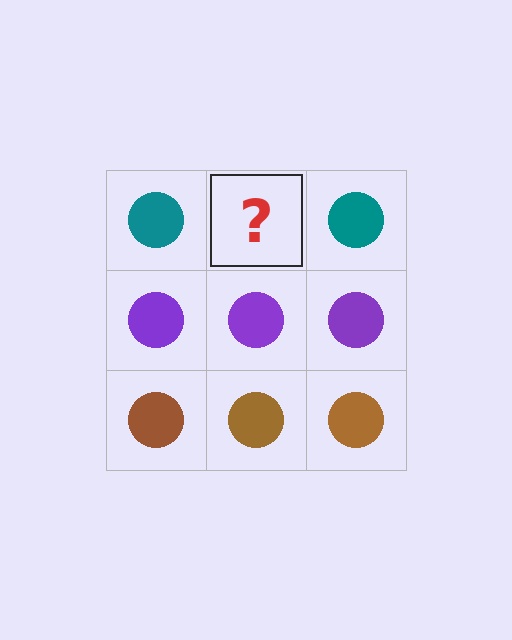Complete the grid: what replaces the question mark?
The question mark should be replaced with a teal circle.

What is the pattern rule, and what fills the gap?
The rule is that each row has a consistent color. The gap should be filled with a teal circle.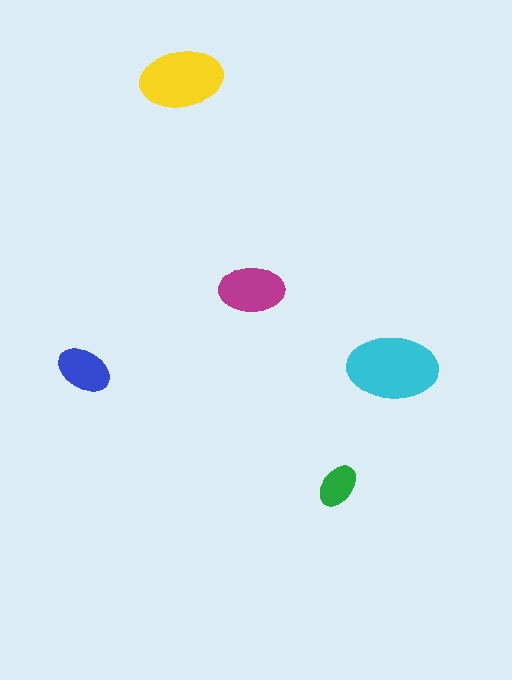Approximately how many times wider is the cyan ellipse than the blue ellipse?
About 1.5 times wider.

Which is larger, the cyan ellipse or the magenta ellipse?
The cyan one.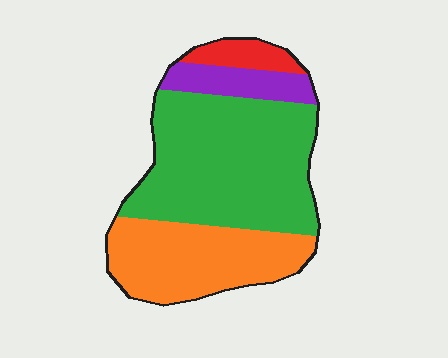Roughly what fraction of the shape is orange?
Orange takes up about one third (1/3) of the shape.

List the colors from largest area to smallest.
From largest to smallest: green, orange, purple, red.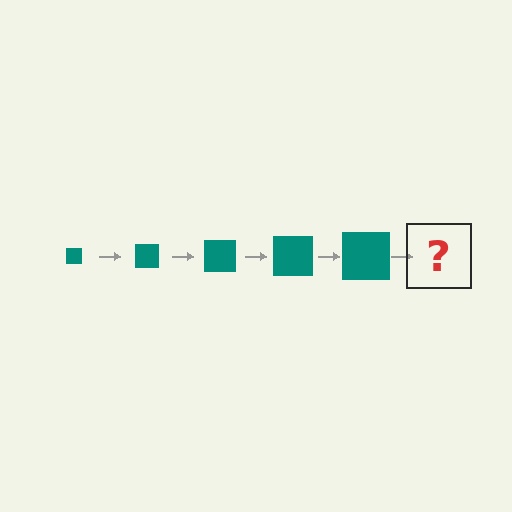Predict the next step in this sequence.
The next step is a teal square, larger than the previous one.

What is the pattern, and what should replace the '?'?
The pattern is that the square gets progressively larger each step. The '?' should be a teal square, larger than the previous one.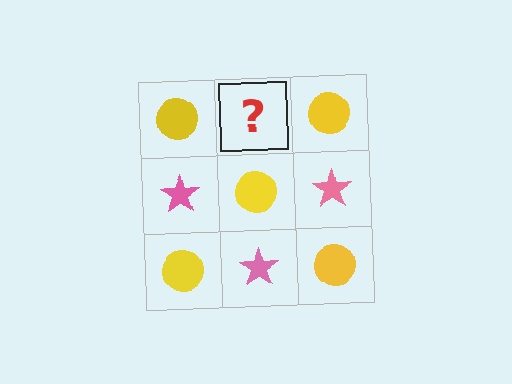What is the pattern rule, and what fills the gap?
The rule is that it alternates yellow circle and pink star in a checkerboard pattern. The gap should be filled with a pink star.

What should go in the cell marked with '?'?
The missing cell should contain a pink star.